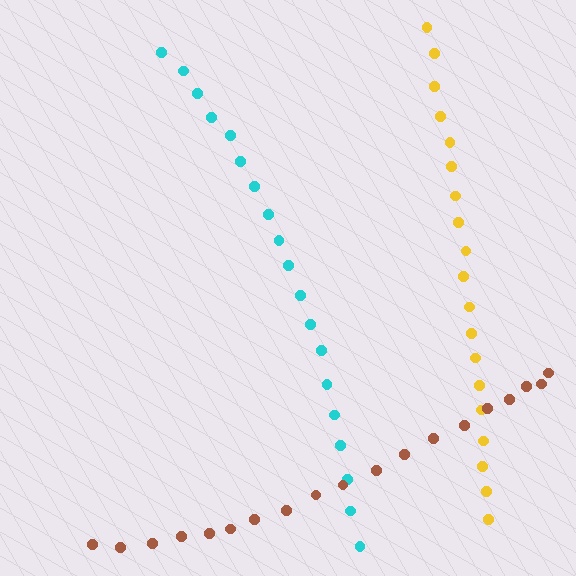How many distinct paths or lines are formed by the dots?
There are 3 distinct paths.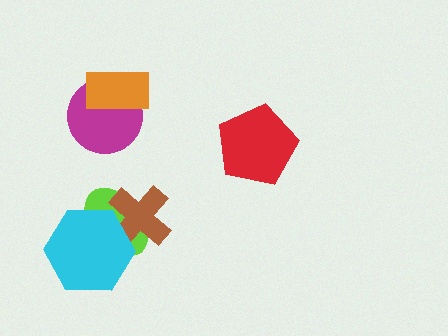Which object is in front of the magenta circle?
The orange rectangle is in front of the magenta circle.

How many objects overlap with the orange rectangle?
1 object overlaps with the orange rectangle.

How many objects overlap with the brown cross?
2 objects overlap with the brown cross.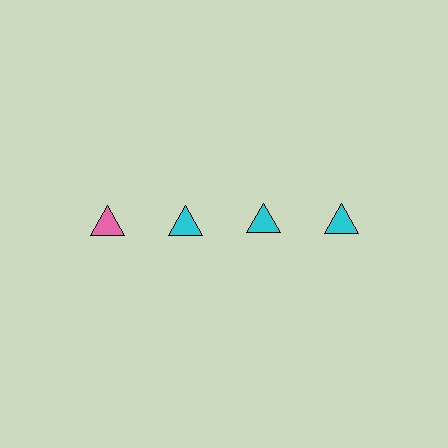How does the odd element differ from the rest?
It has a different color: pink instead of cyan.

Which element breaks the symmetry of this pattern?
The pink triangle in the top row, leftmost column breaks the symmetry. All other shapes are cyan triangles.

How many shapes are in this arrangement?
There are 4 shapes arranged in a grid pattern.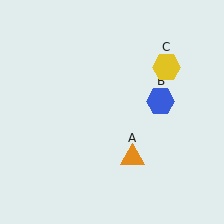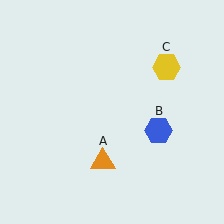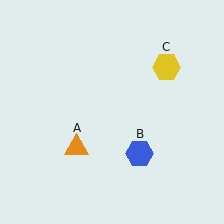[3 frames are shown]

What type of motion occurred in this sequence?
The orange triangle (object A), blue hexagon (object B) rotated clockwise around the center of the scene.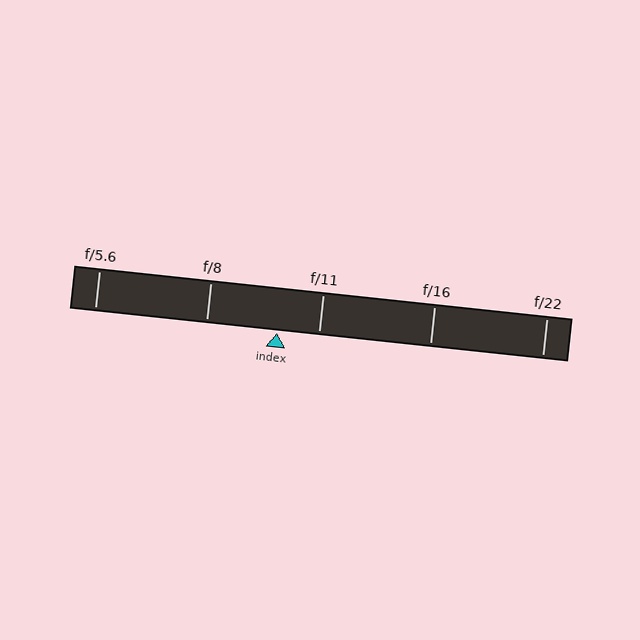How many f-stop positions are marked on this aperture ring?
There are 5 f-stop positions marked.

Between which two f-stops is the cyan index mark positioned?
The index mark is between f/8 and f/11.